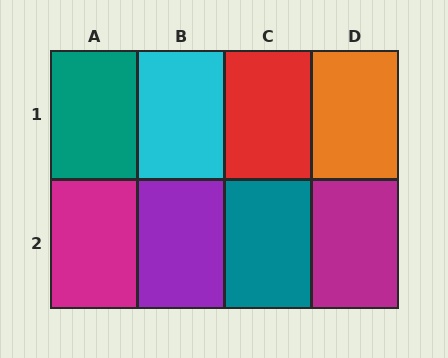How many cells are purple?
1 cell is purple.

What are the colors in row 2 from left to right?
Magenta, purple, teal, magenta.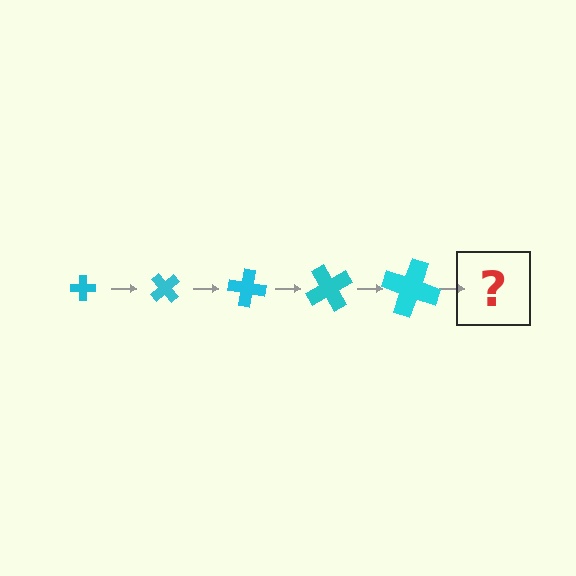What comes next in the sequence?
The next element should be a cross, larger than the previous one and rotated 250 degrees from the start.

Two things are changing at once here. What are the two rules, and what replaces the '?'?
The two rules are that the cross grows larger each step and it rotates 50 degrees each step. The '?' should be a cross, larger than the previous one and rotated 250 degrees from the start.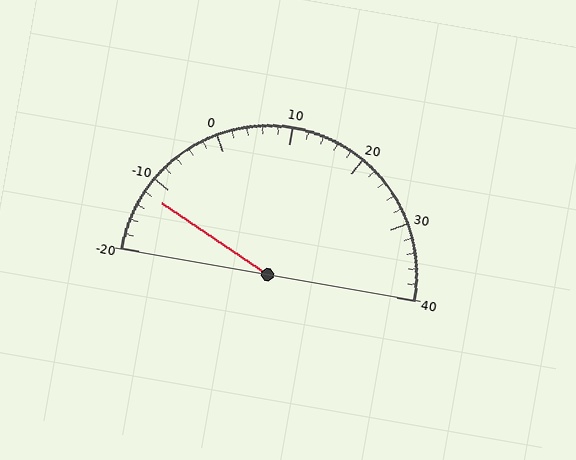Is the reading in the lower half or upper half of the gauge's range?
The reading is in the lower half of the range (-20 to 40).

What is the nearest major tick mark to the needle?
The nearest major tick mark is -10.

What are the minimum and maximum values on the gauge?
The gauge ranges from -20 to 40.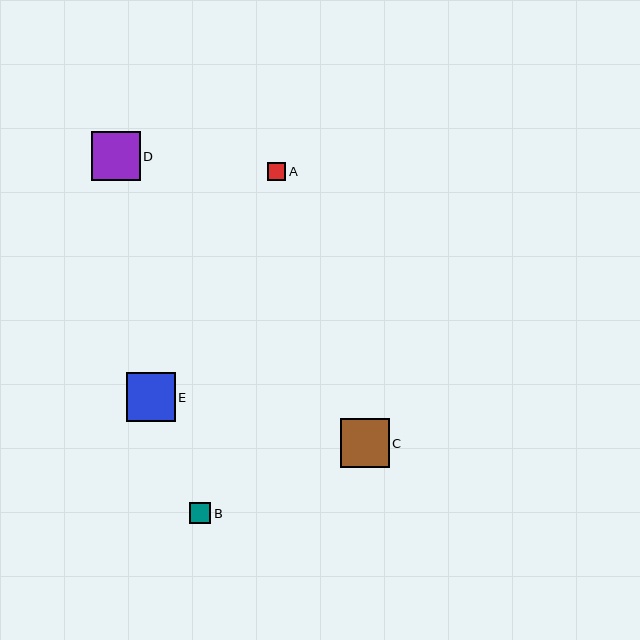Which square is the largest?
Square E is the largest with a size of approximately 49 pixels.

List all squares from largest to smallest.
From largest to smallest: E, D, C, B, A.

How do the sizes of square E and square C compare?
Square E and square C are approximately the same size.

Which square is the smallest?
Square A is the smallest with a size of approximately 18 pixels.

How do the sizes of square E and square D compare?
Square E and square D are approximately the same size.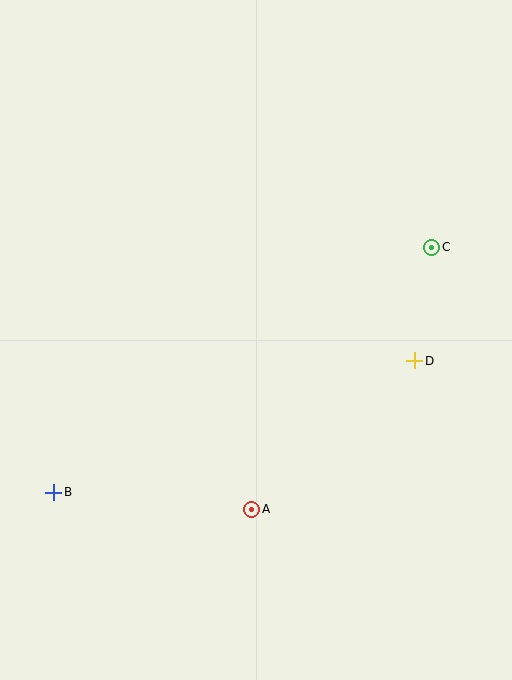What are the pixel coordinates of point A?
Point A is at (252, 509).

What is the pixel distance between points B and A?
The distance between B and A is 199 pixels.